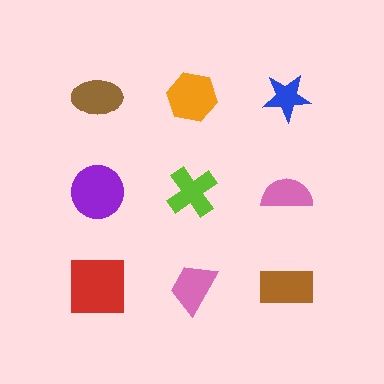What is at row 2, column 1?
A purple circle.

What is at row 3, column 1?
A red square.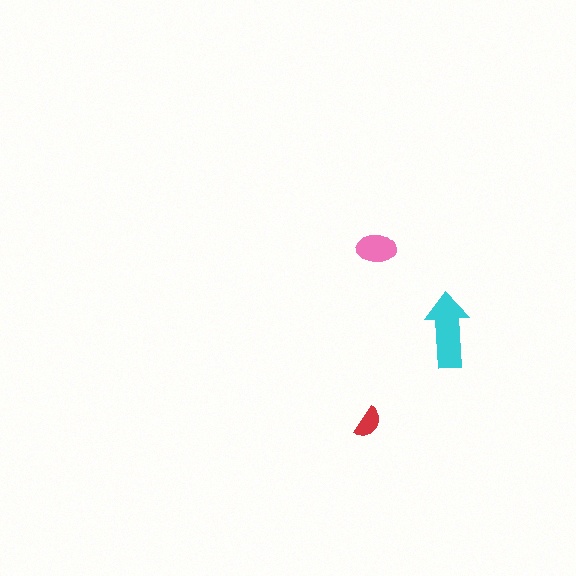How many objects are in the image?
There are 3 objects in the image.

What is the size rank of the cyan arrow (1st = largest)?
1st.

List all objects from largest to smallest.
The cyan arrow, the pink ellipse, the red semicircle.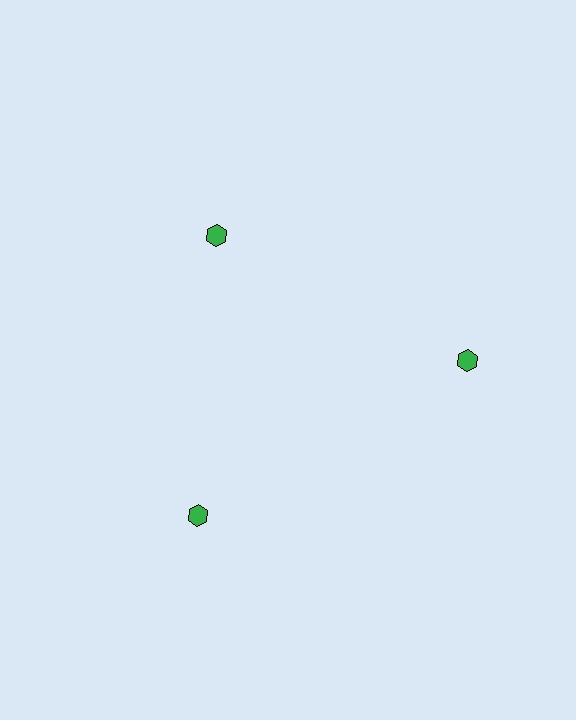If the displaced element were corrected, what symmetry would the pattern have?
It would have 3-fold rotational symmetry — the pattern would map onto itself every 120 degrees.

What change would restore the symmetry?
The symmetry would be restored by moving it outward, back onto the ring so that all 3 hexagons sit at equal angles and equal distance from the center.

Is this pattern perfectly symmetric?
No. The 3 green hexagons are arranged in a ring, but one element near the 11 o'clock position is pulled inward toward the center, breaking the 3-fold rotational symmetry.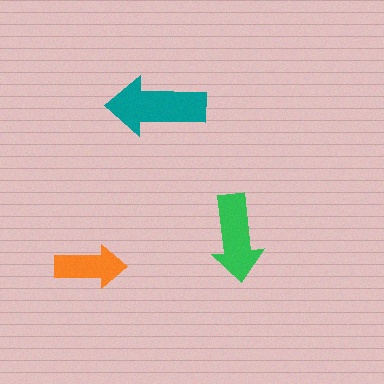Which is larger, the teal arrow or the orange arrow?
The teal one.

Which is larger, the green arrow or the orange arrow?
The green one.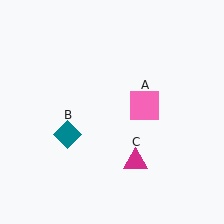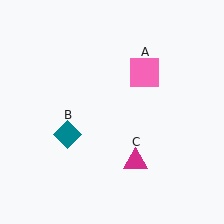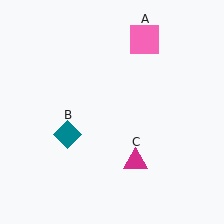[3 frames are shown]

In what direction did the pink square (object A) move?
The pink square (object A) moved up.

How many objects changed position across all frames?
1 object changed position: pink square (object A).